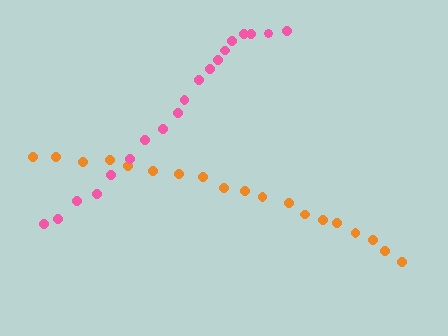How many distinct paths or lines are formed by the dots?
There are 2 distinct paths.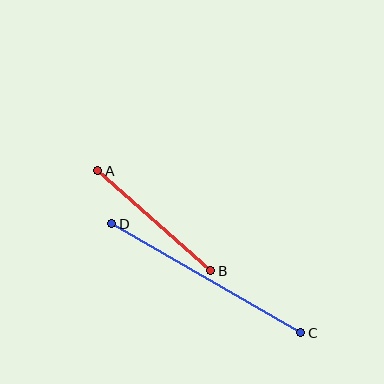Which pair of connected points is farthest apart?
Points C and D are farthest apart.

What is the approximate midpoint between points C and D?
The midpoint is at approximately (206, 278) pixels.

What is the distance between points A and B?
The distance is approximately 151 pixels.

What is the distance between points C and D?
The distance is approximately 219 pixels.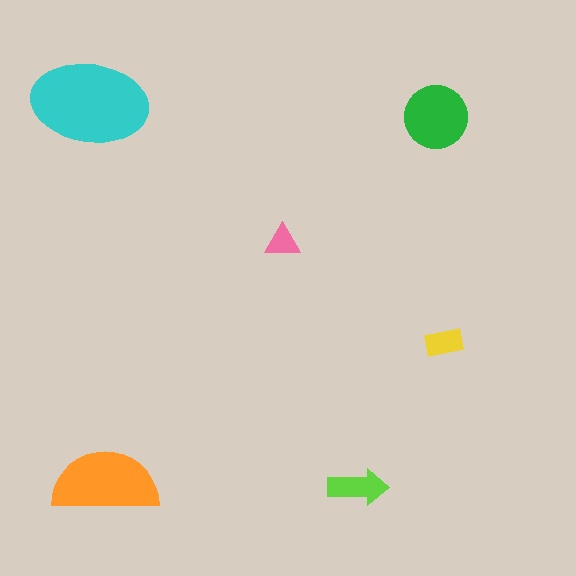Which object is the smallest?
The pink triangle.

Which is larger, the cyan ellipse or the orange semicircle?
The cyan ellipse.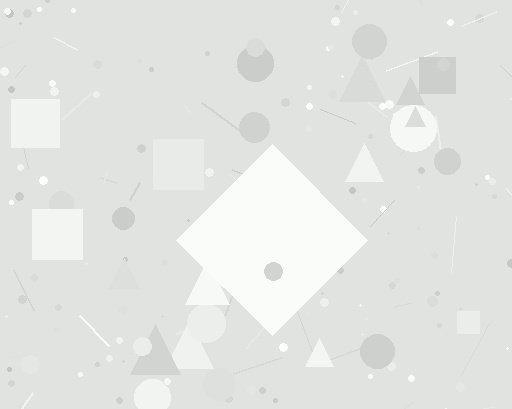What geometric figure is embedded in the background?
A diamond is embedded in the background.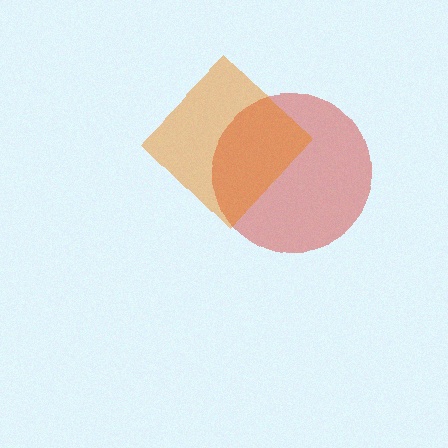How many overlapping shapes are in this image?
There are 2 overlapping shapes in the image.